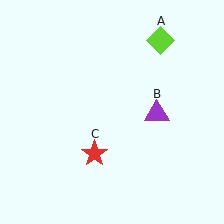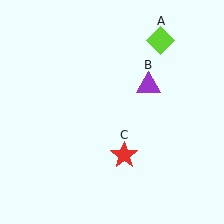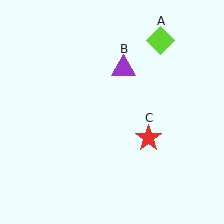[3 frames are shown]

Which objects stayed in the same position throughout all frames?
Lime diamond (object A) remained stationary.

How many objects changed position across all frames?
2 objects changed position: purple triangle (object B), red star (object C).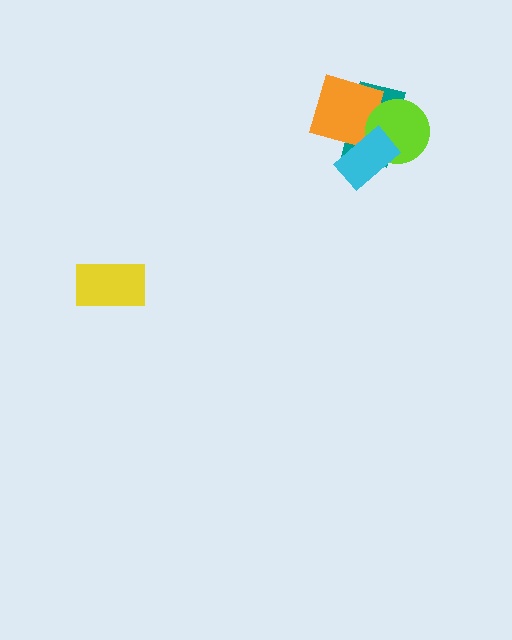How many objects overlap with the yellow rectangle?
0 objects overlap with the yellow rectangle.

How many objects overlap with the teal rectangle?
3 objects overlap with the teal rectangle.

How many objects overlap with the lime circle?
3 objects overlap with the lime circle.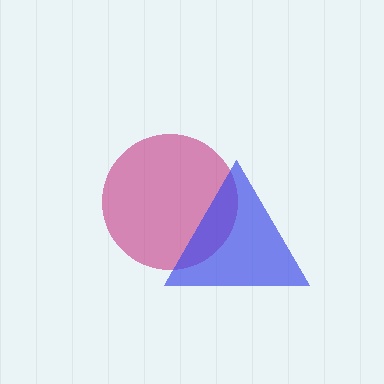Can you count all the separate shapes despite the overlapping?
Yes, there are 2 separate shapes.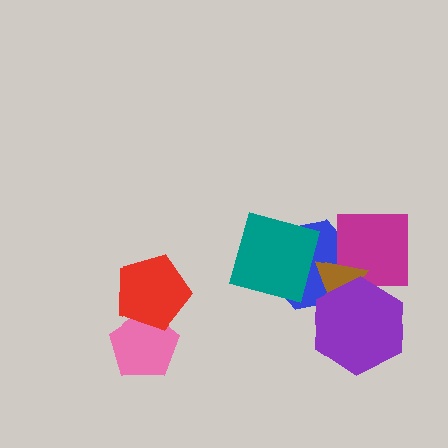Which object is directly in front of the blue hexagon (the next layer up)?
The magenta square is directly in front of the blue hexagon.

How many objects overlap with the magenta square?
2 objects overlap with the magenta square.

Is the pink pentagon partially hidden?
Yes, it is partially covered by another shape.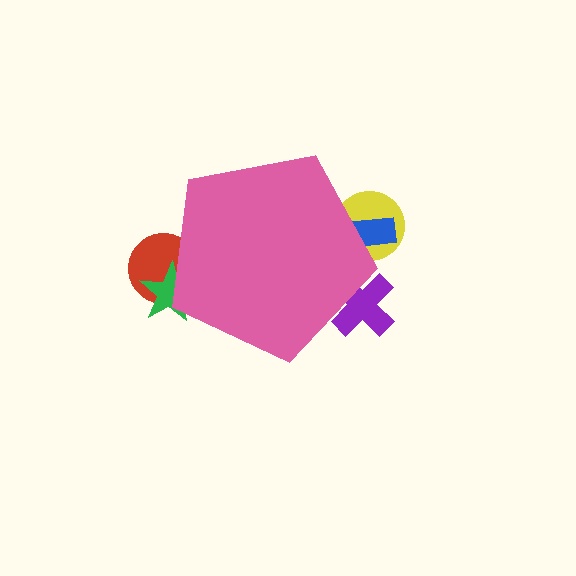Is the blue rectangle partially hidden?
Yes, the blue rectangle is partially hidden behind the pink pentagon.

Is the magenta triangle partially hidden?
Yes, the magenta triangle is partially hidden behind the pink pentagon.